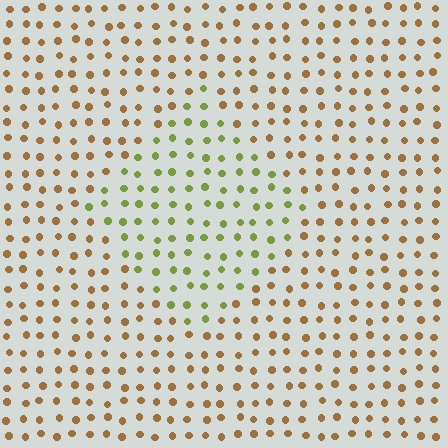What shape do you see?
I see a diamond.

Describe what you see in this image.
The image is filled with small brown elements in a uniform arrangement. A diamond-shaped region is visible where the elements are tinted to a slightly different hue, forming a subtle color boundary.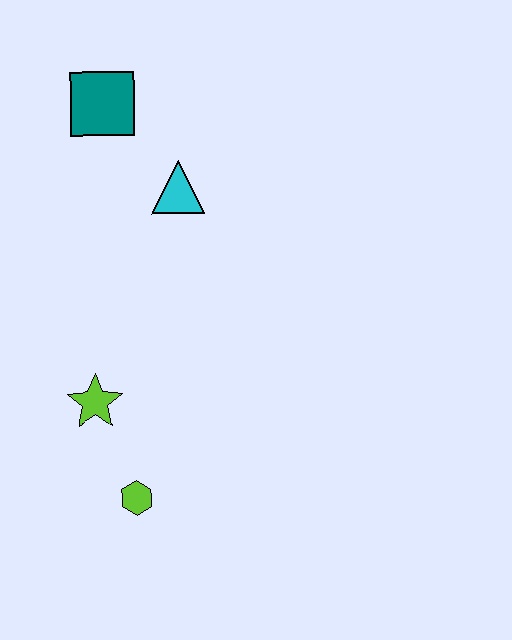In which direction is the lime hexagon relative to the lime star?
The lime hexagon is below the lime star.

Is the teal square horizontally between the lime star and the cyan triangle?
Yes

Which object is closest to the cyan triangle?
The teal square is closest to the cyan triangle.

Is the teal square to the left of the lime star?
No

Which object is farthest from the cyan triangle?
The lime hexagon is farthest from the cyan triangle.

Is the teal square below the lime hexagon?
No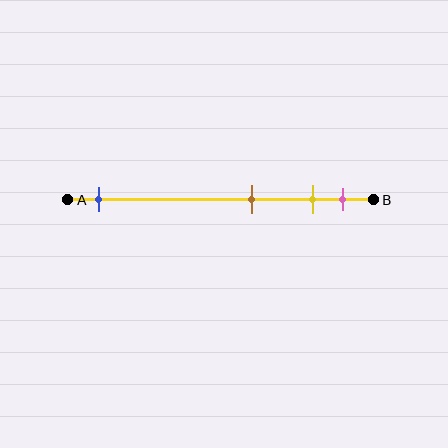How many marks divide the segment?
There are 4 marks dividing the segment.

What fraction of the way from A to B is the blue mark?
The blue mark is approximately 10% (0.1) of the way from A to B.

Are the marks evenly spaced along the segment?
No, the marks are not evenly spaced.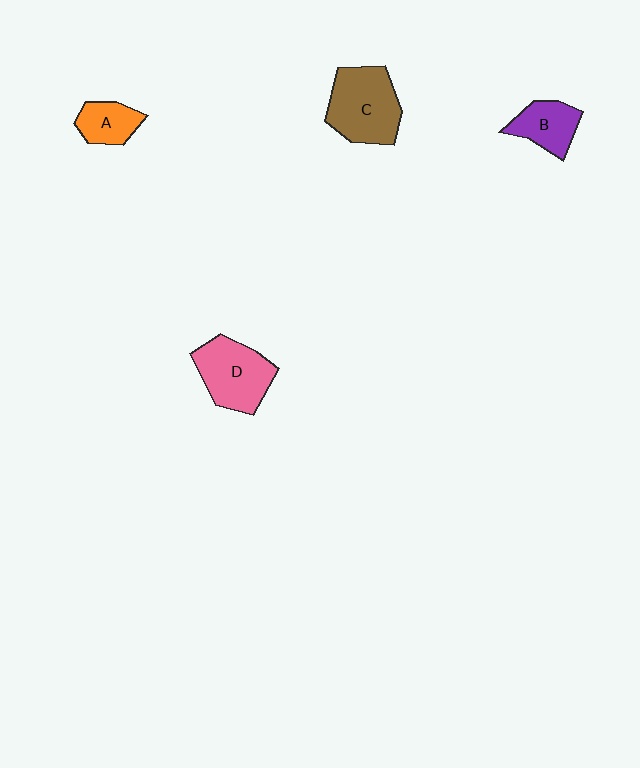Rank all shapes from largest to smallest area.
From largest to smallest: C (brown), D (pink), B (purple), A (orange).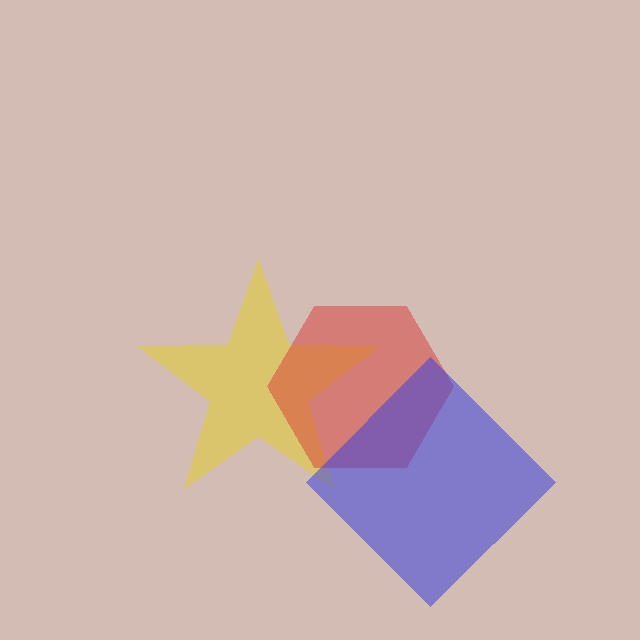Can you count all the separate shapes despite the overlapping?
Yes, there are 3 separate shapes.